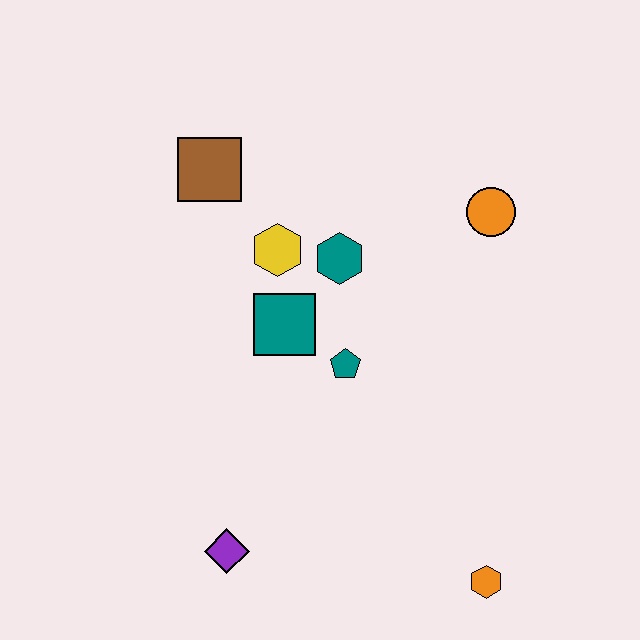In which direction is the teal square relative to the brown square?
The teal square is below the brown square.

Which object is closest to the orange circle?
The teal hexagon is closest to the orange circle.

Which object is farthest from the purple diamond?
The orange circle is farthest from the purple diamond.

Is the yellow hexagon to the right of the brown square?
Yes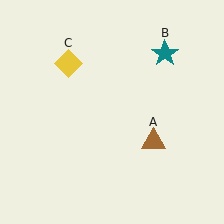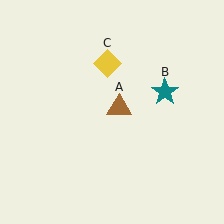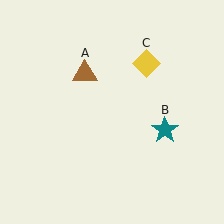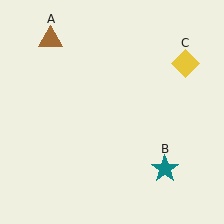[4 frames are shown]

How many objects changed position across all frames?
3 objects changed position: brown triangle (object A), teal star (object B), yellow diamond (object C).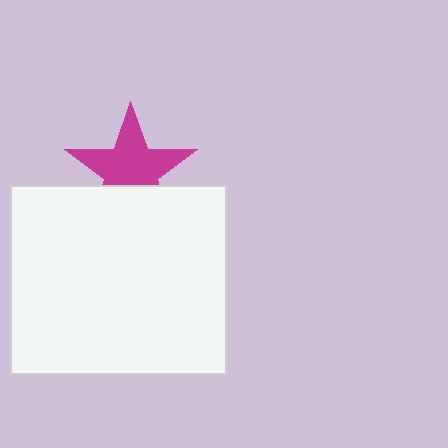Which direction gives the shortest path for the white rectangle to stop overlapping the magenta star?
Moving down gives the shortest separation.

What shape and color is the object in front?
The object in front is a white rectangle.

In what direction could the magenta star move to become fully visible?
The magenta star could move up. That would shift it out from behind the white rectangle entirely.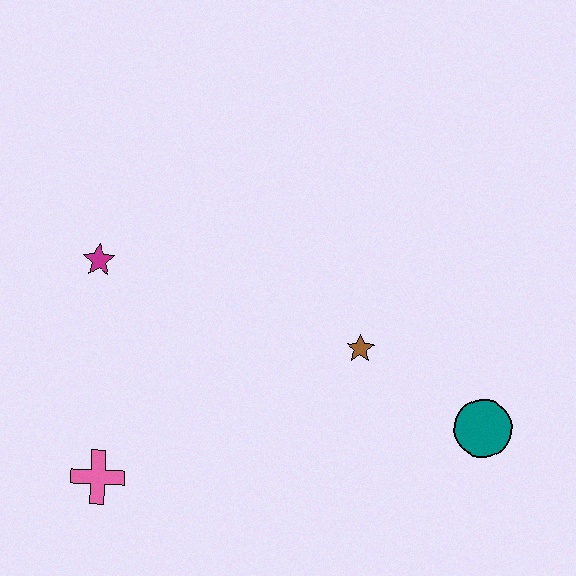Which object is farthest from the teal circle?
The magenta star is farthest from the teal circle.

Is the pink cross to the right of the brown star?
No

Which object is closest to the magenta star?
The pink cross is closest to the magenta star.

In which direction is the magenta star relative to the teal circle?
The magenta star is to the left of the teal circle.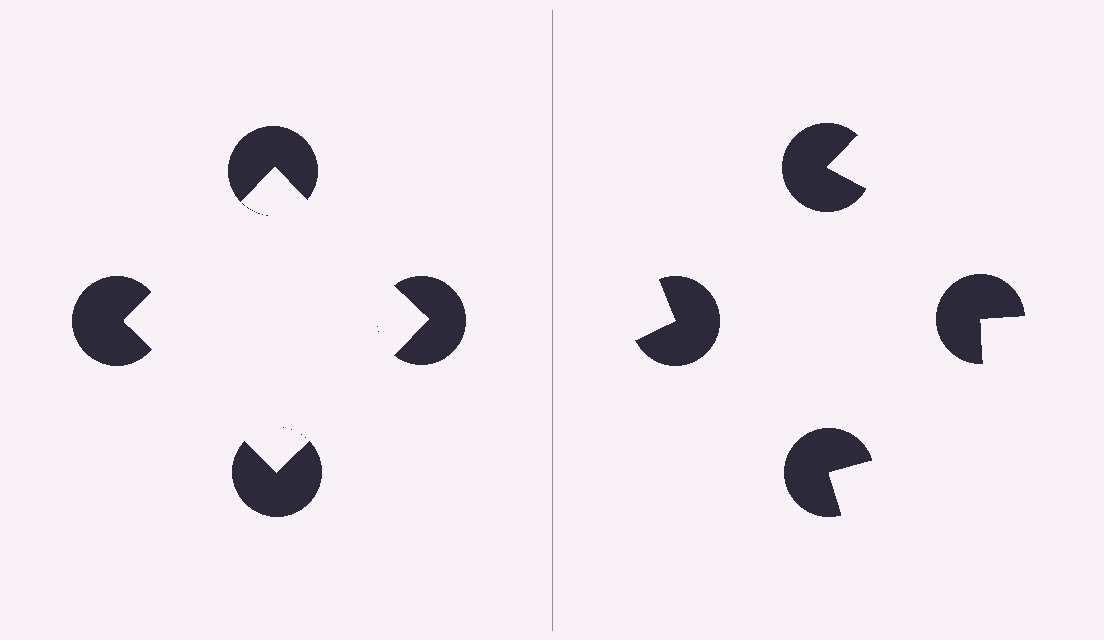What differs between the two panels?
The pac-man discs are positioned identically on both sides; only the wedge orientations differ. On the left they align to a square; on the right they are misaligned.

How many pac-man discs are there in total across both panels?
8 — 4 on each side.